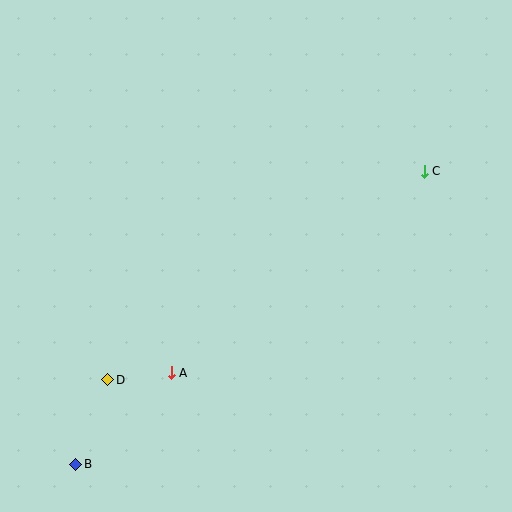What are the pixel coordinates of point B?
Point B is at (76, 464).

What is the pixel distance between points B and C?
The distance between B and C is 455 pixels.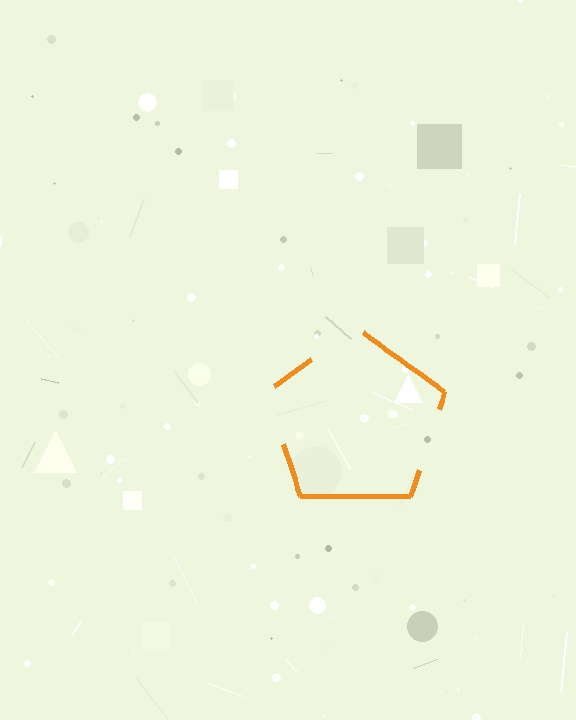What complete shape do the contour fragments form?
The contour fragments form a pentagon.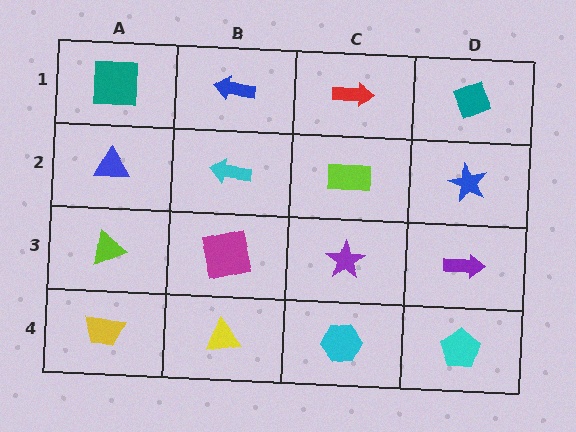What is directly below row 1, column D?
A blue star.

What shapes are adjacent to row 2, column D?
A teal diamond (row 1, column D), a purple arrow (row 3, column D), a lime rectangle (row 2, column C).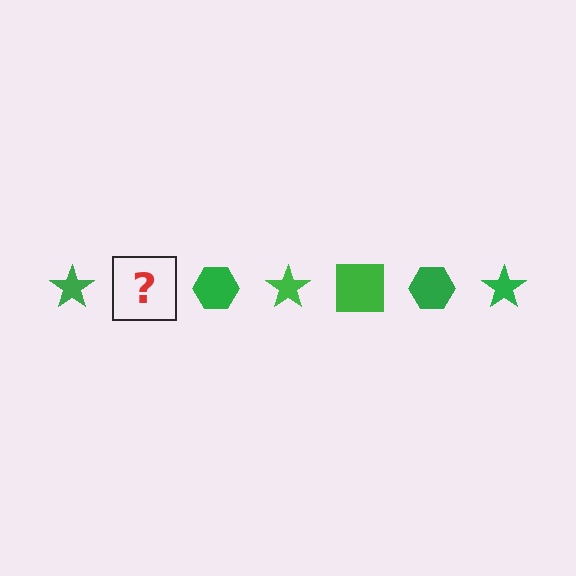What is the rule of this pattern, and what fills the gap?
The rule is that the pattern cycles through star, square, hexagon shapes in green. The gap should be filled with a green square.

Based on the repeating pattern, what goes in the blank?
The blank should be a green square.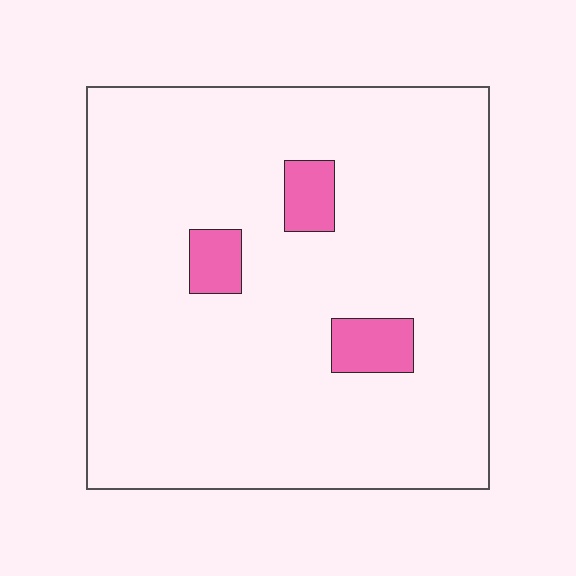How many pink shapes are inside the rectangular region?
3.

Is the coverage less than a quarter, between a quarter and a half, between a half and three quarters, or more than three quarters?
Less than a quarter.